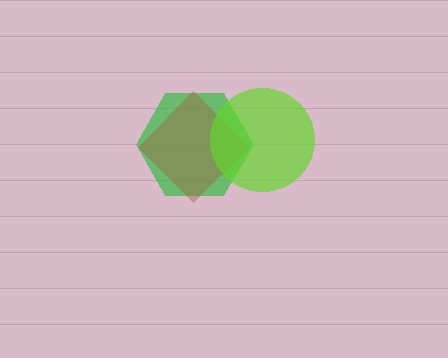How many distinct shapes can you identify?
There are 3 distinct shapes: a green hexagon, a brown diamond, a lime circle.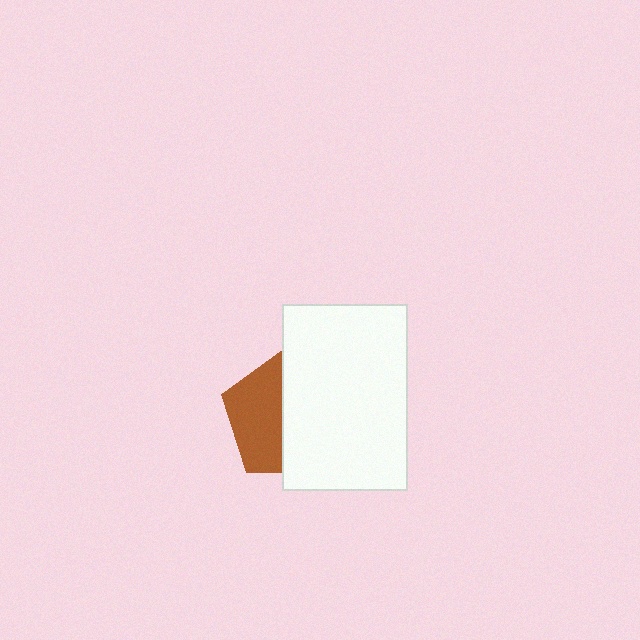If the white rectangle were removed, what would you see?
You would see the complete brown pentagon.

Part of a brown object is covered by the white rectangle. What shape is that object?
It is a pentagon.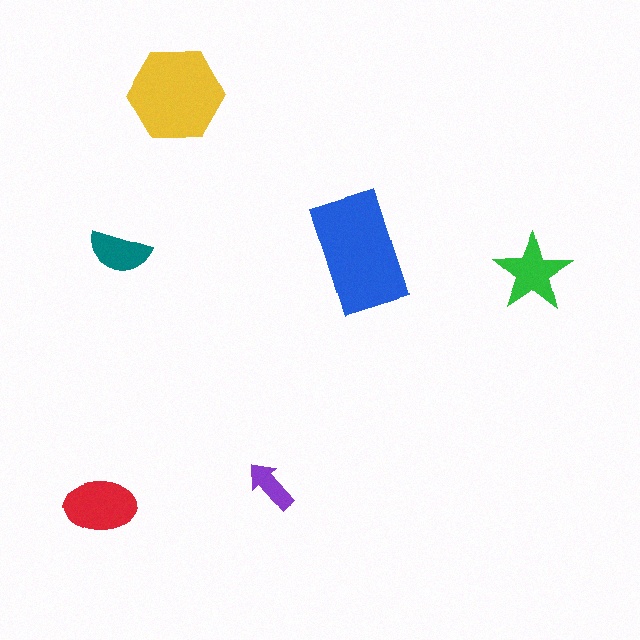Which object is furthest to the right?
The green star is rightmost.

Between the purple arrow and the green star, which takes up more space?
The green star.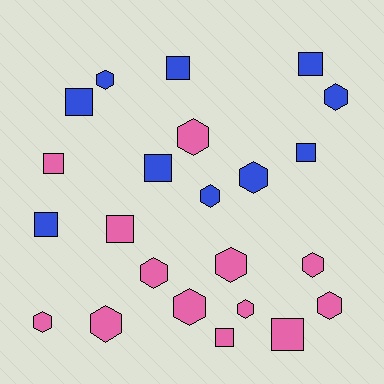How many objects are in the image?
There are 23 objects.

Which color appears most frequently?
Pink, with 13 objects.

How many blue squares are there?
There are 6 blue squares.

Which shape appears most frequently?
Hexagon, with 13 objects.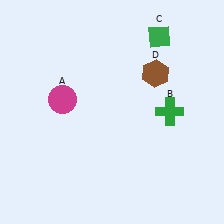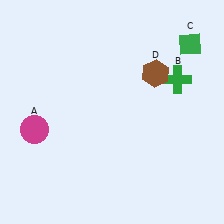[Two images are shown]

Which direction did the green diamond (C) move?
The green diamond (C) moved right.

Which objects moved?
The objects that moved are: the magenta circle (A), the green cross (B), the green diamond (C).